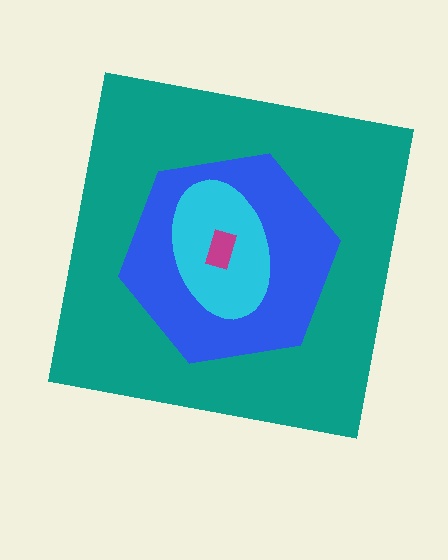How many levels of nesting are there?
4.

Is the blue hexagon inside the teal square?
Yes.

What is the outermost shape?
The teal square.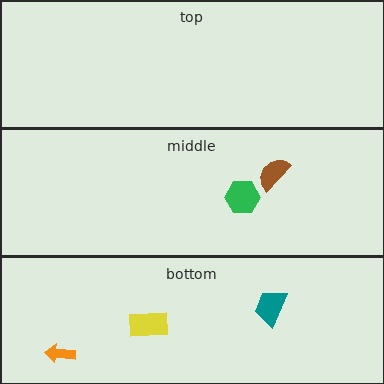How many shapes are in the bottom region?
3.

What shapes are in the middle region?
The brown semicircle, the green hexagon.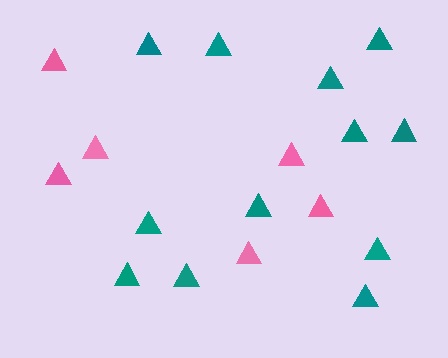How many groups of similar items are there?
There are 2 groups: one group of teal triangles (12) and one group of pink triangles (6).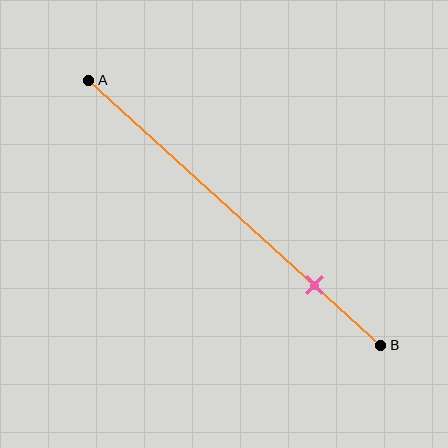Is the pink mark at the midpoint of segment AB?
No, the mark is at about 75% from A, not at the 50% midpoint.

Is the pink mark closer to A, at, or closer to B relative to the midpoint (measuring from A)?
The pink mark is closer to point B than the midpoint of segment AB.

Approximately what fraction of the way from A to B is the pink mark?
The pink mark is approximately 75% of the way from A to B.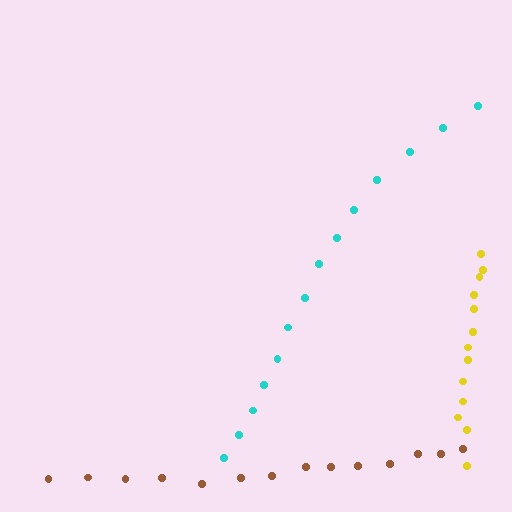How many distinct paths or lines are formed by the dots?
There are 3 distinct paths.